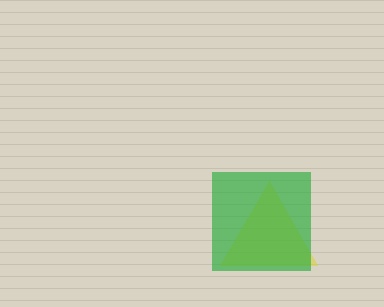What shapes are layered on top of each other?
The layered shapes are: a yellow triangle, a green square.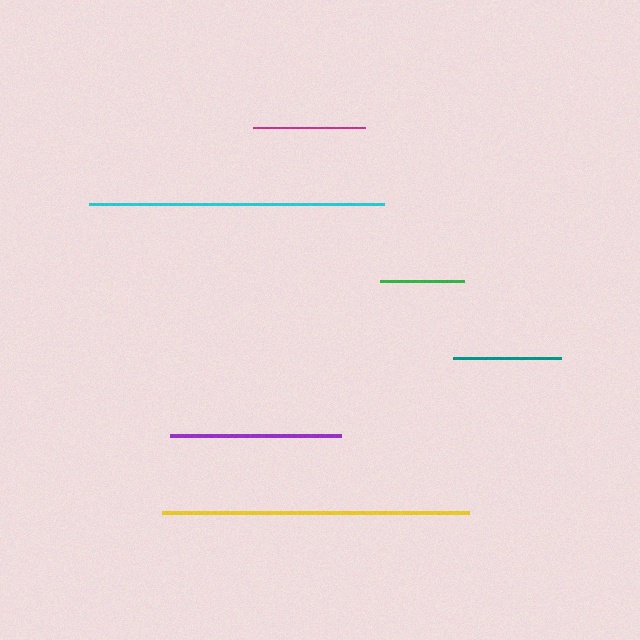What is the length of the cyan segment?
The cyan segment is approximately 295 pixels long.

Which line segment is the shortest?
The green line is the shortest at approximately 84 pixels.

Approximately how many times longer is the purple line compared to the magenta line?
The purple line is approximately 1.5 times the length of the magenta line.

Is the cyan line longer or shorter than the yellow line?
The yellow line is longer than the cyan line.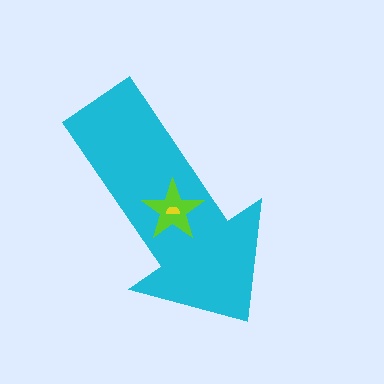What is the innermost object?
The yellow semicircle.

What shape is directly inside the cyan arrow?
The lime star.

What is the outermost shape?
The cyan arrow.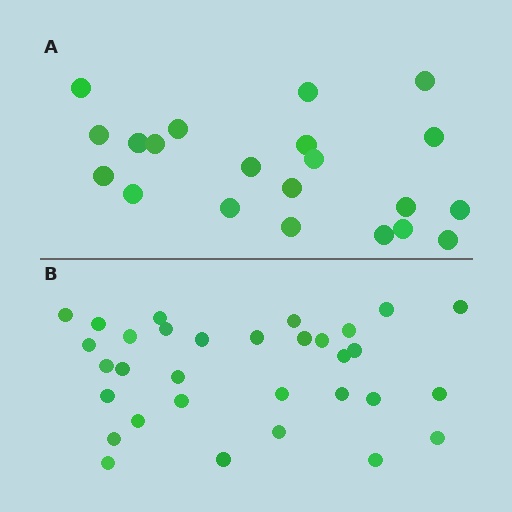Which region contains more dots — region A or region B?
Region B (the bottom region) has more dots.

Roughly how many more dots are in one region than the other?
Region B has roughly 12 or so more dots than region A.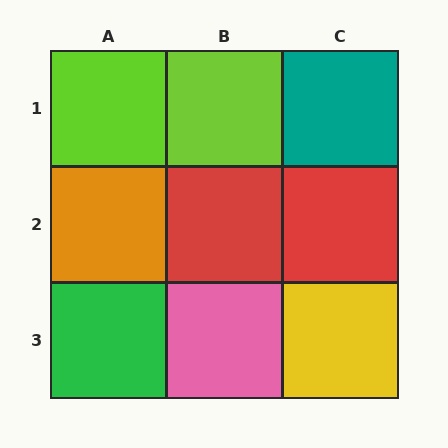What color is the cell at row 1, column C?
Teal.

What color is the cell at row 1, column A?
Lime.